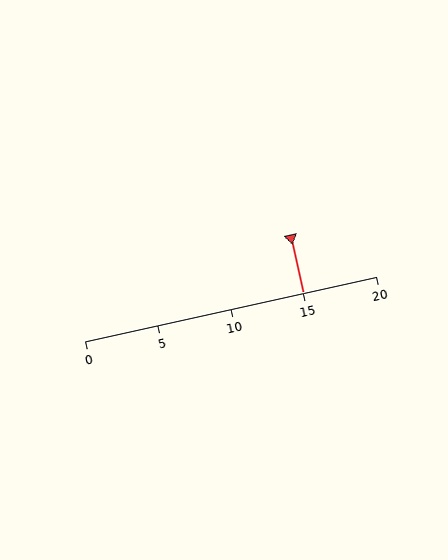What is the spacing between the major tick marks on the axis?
The major ticks are spaced 5 apart.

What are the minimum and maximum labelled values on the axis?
The axis runs from 0 to 20.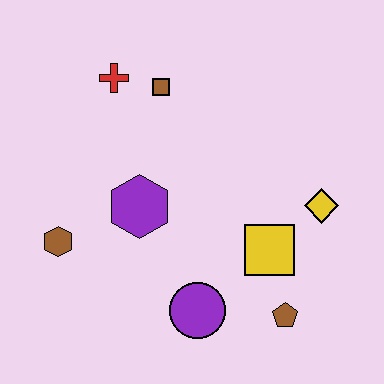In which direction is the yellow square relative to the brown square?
The yellow square is below the brown square.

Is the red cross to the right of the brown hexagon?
Yes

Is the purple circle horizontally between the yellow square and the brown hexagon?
Yes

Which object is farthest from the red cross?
The brown pentagon is farthest from the red cross.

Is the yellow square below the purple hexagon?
Yes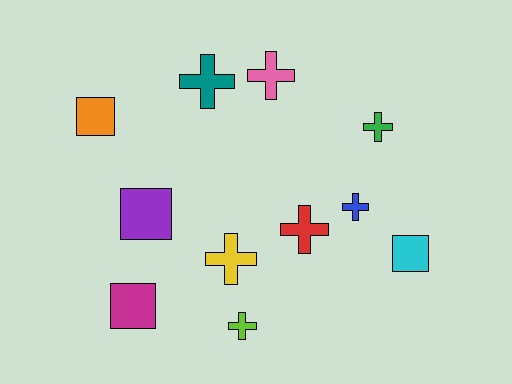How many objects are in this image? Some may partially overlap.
There are 11 objects.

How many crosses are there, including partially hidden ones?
There are 7 crosses.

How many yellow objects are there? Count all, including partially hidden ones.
There is 1 yellow object.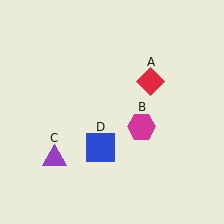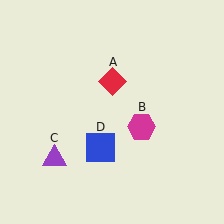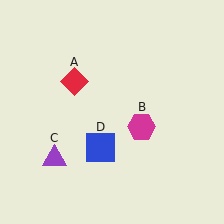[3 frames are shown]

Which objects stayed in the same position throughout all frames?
Magenta hexagon (object B) and purple triangle (object C) and blue square (object D) remained stationary.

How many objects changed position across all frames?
1 object changed position: red diamond (object A).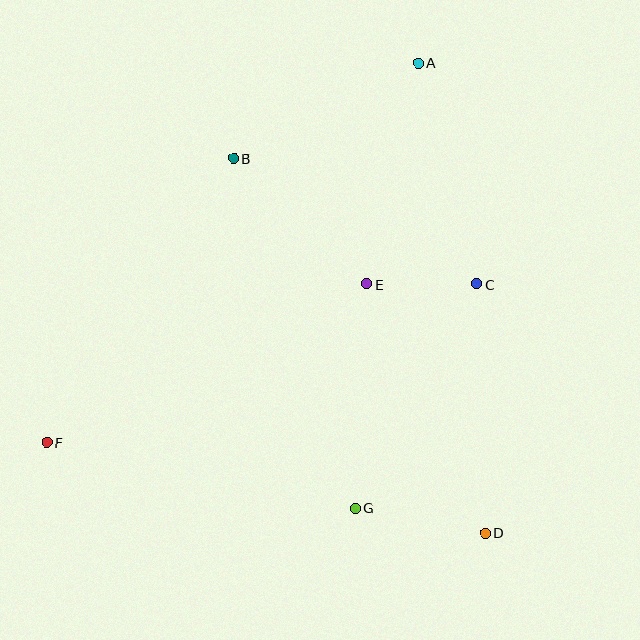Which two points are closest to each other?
Points C and E are closest to each other.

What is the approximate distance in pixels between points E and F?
The distance between E and F is approximately 357 pixels.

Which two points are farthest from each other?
Points A and F are farthest from each other.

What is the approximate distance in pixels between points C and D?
The distance between C and D is approximately 249 pixels.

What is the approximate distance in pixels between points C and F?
The distance between C and F is approximately 458 pixels.